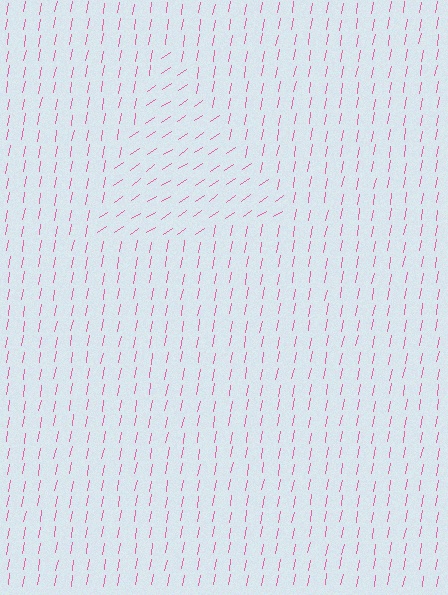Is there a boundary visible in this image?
Yes, there is a texture boundary formed by a change in line orientation.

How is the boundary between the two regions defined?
The boundary is defined purely by a change in line orientation (approximately 45 degrees difference). All lines are the same color and thickness.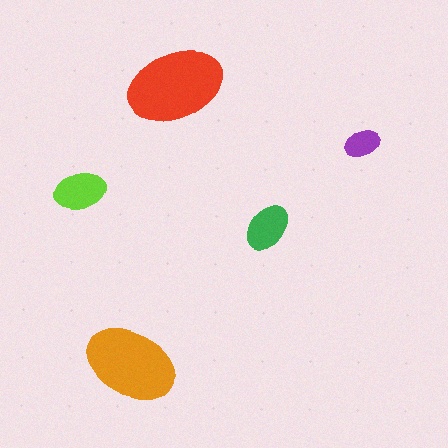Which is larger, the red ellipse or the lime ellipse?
The red one.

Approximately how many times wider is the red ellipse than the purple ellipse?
About 2.5 times wider.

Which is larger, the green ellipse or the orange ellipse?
The orange one.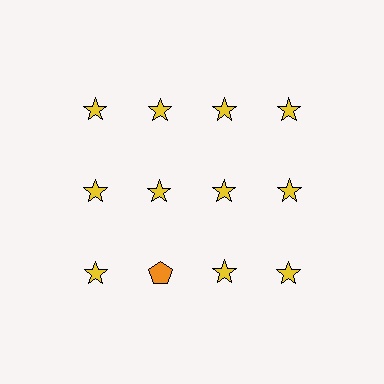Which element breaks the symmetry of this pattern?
The orange pentagon in the third row, second from left column breaks the symmetry. All other shapes are yellow stars.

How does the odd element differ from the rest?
It differs in both color (orange instead of yellow) and shape (pentagon instead of star).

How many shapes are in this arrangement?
There are 12 shapes arranged in a grid pattern.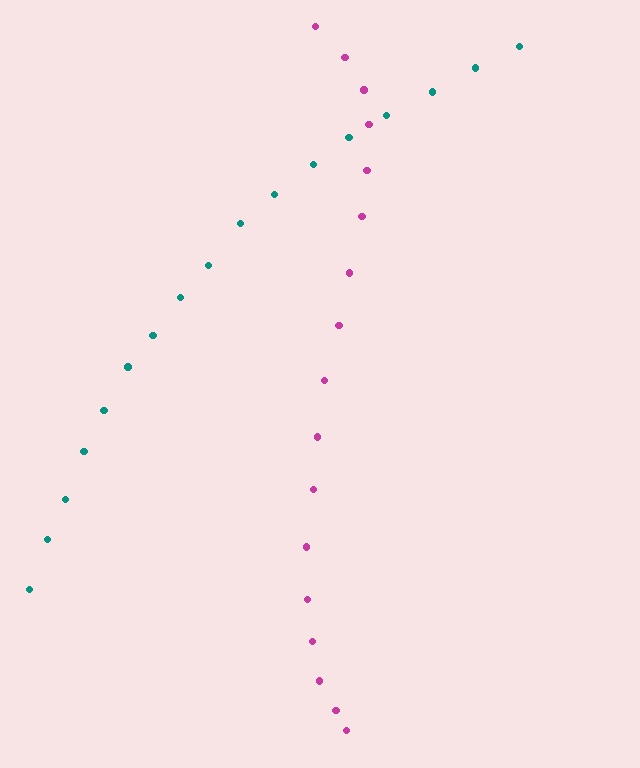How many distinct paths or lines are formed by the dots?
There are 2 distinct paths.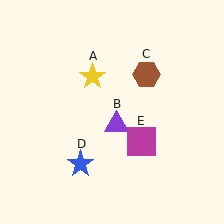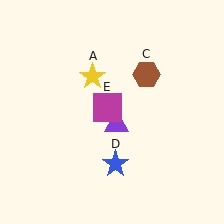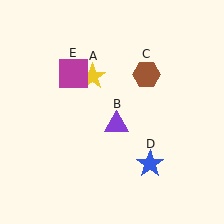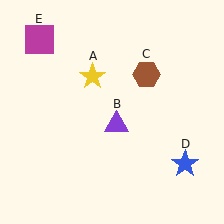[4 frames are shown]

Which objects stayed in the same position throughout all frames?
Yellow star (object A) and purple triangle (object B) and brown hexagon (object C) remained stationary.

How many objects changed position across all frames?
2 objects changed position: blue star (object D), magenta square (object E).